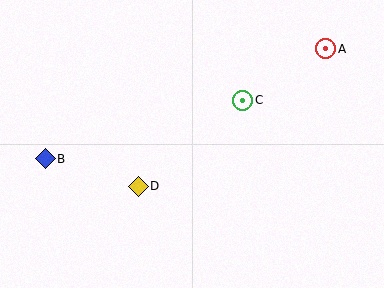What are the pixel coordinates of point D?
Point D is at (138, 186).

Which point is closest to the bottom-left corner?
Point B is closest to the bottom-left corner.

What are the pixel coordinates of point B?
Point B is at (45, 159).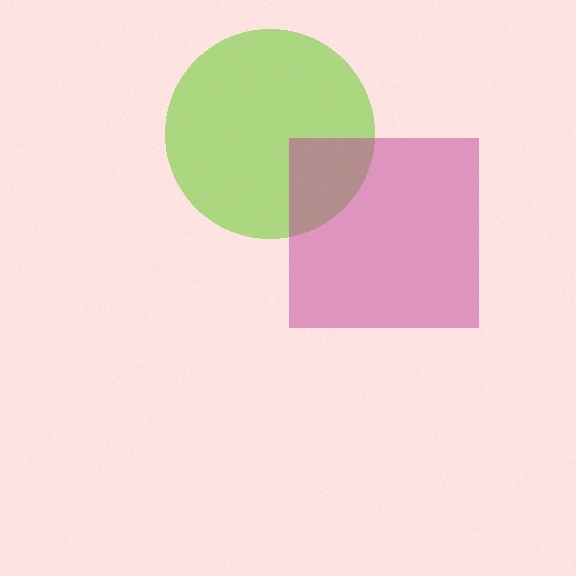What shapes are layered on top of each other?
The layered shapes are: a lime circle, a magenta square.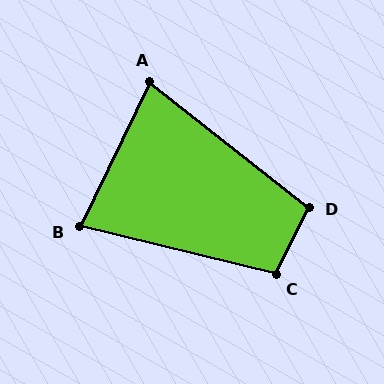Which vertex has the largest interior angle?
D, at approximately 102 degrees.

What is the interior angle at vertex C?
Approximately 102 degrees (obtuse).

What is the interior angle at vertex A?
Approximately 78 degrees (acute).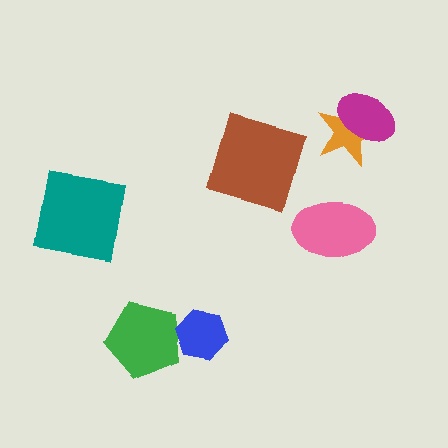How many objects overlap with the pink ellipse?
0 objects overlap with the pink ellipse.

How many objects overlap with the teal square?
0 objects overlap with the teal square.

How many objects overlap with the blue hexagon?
1 object overlaps with the blue hexagon.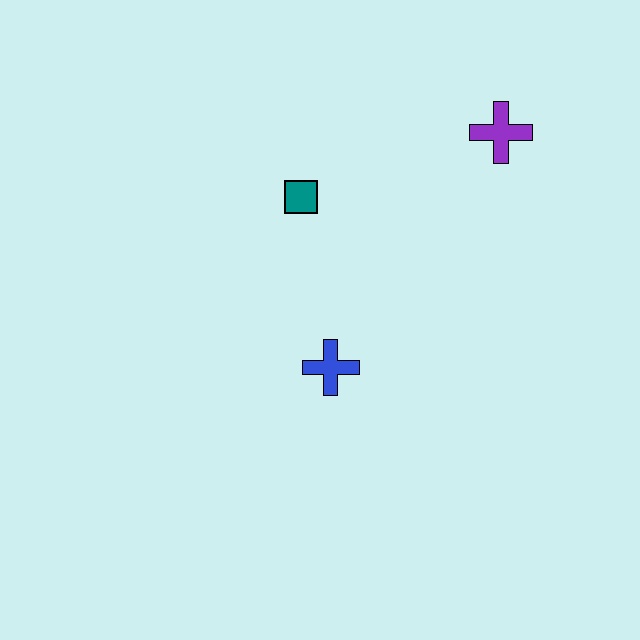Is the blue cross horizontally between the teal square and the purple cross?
Yes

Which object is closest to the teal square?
The blue cross is closest to the teal square.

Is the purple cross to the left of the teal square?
No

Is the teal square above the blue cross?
Yes